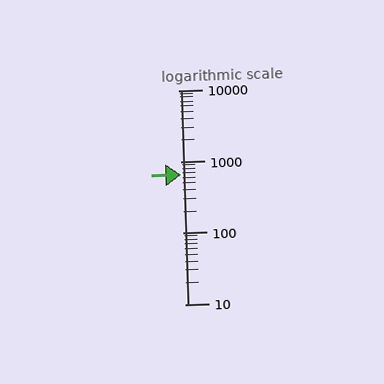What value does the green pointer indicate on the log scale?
The pointer indicates approximately 650.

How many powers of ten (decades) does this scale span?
The scale spans 3 decades, from 10 to 10000.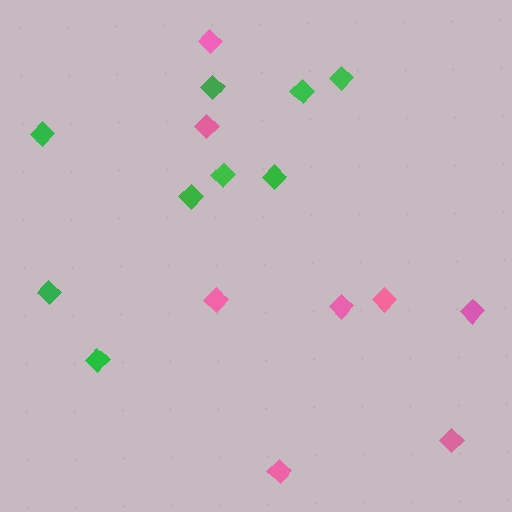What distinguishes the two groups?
There are 2 groups: one group of green diamonds (9) and one group of pink diamonds (8).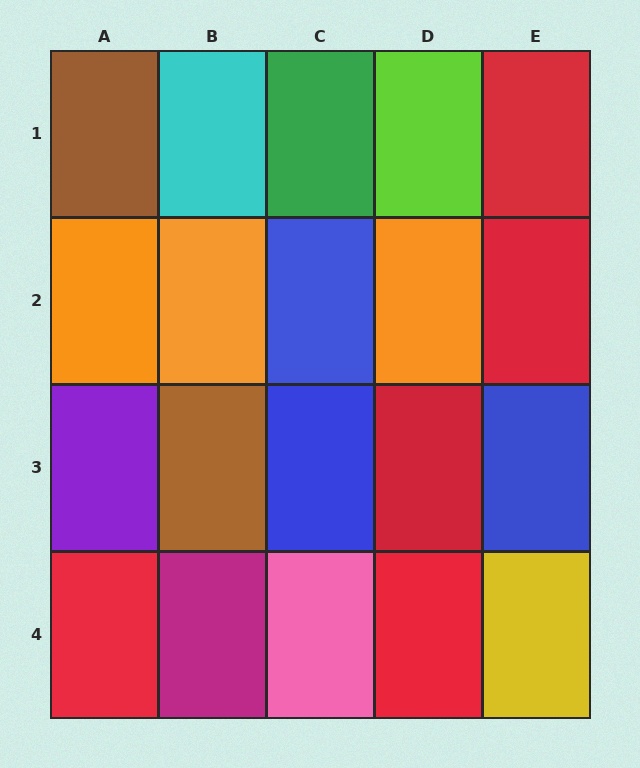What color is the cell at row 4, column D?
Red.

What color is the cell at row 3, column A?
Purple.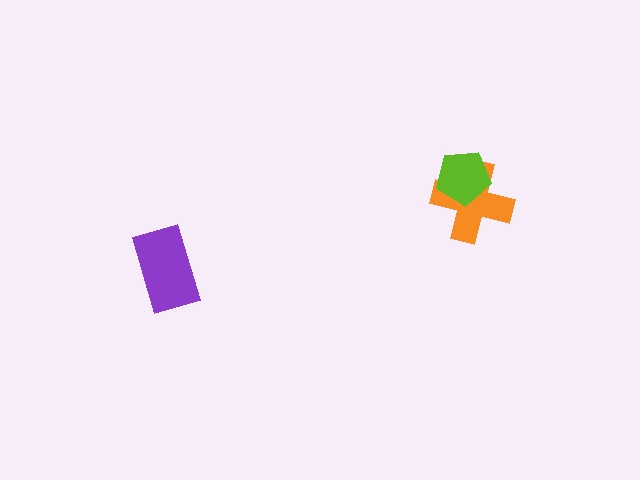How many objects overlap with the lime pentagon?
1 object overlaps with the lime pentagon.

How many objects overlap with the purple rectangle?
0 objects overlap with the purple rectangle.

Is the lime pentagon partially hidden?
No, no other shape covers it.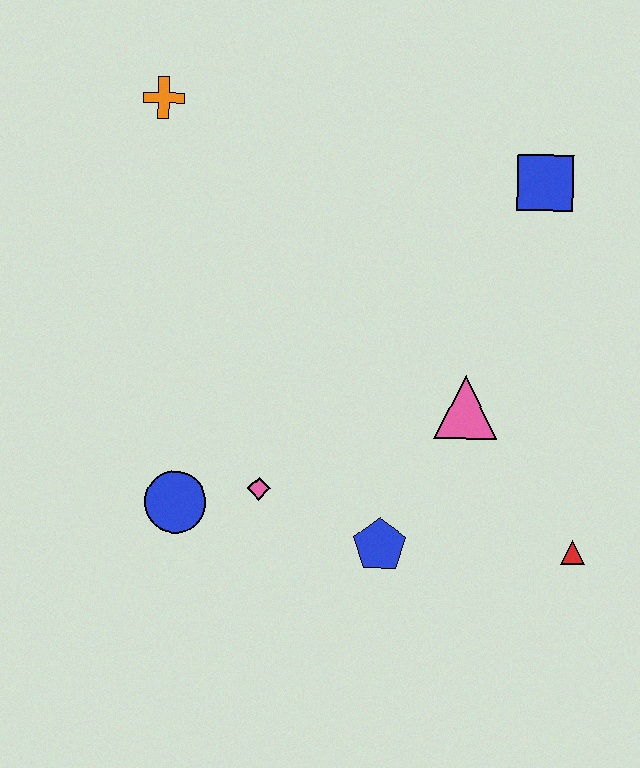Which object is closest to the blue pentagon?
The pink diamond is closest to the blue pentagon.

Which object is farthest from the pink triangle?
The orange cross is farthest from the pink triangle.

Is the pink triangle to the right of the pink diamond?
Yes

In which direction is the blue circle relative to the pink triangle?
The blue circle is to the left of the pink triangle.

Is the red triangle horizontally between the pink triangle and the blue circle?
No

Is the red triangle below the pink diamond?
Yes